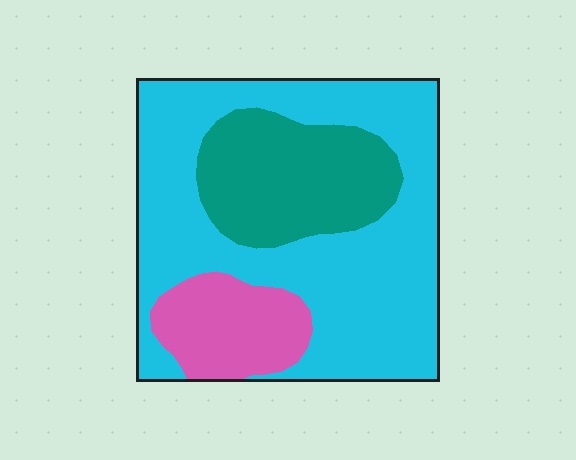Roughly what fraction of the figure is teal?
Teal takes up less than a quarter of the figure.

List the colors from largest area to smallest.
From largest to smallest: cyan, teal, pink.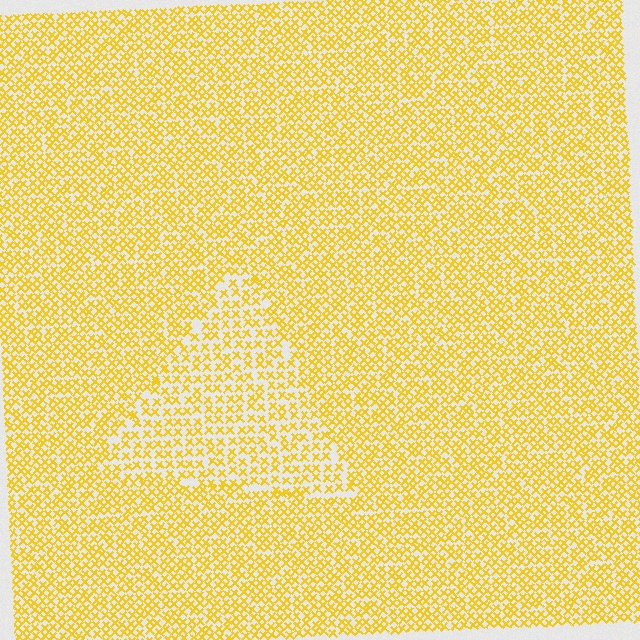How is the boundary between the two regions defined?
The boundary is defined by a change in element density (approximately 1.5x ratio). All elements are the same color, size, and shape.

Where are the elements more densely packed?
The elements are more densely packed outside the triangle boundary.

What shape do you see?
I see a triangle.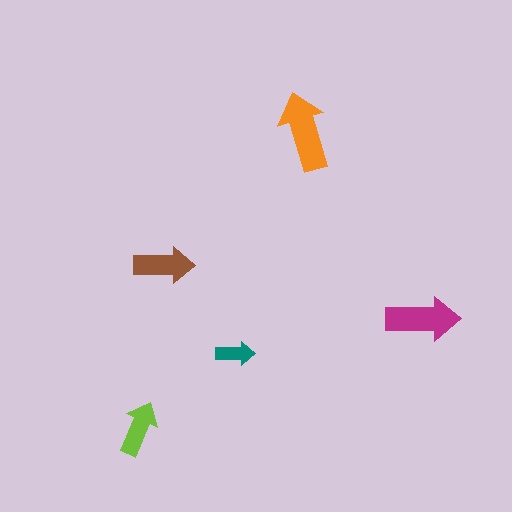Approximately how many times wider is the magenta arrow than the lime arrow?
About 1.5 times wider.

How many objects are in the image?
There are 5 objects in the image.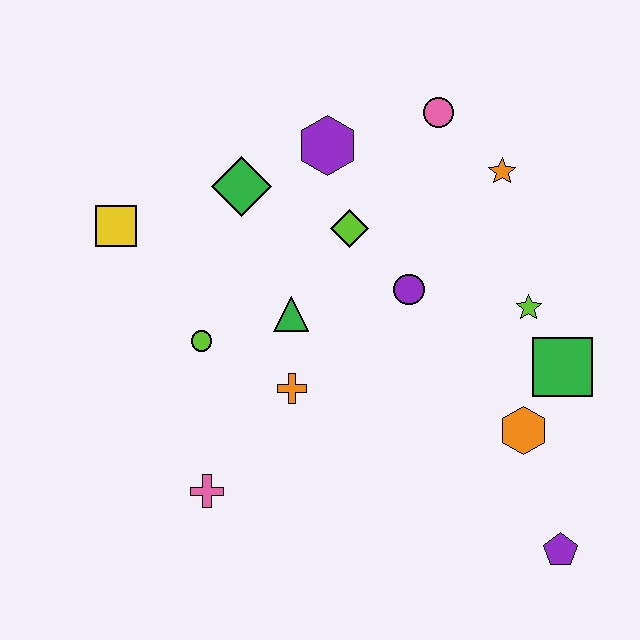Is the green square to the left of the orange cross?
No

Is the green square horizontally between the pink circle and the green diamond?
No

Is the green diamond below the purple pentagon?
No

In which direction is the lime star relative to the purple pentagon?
The lime star is above the purple pentagon.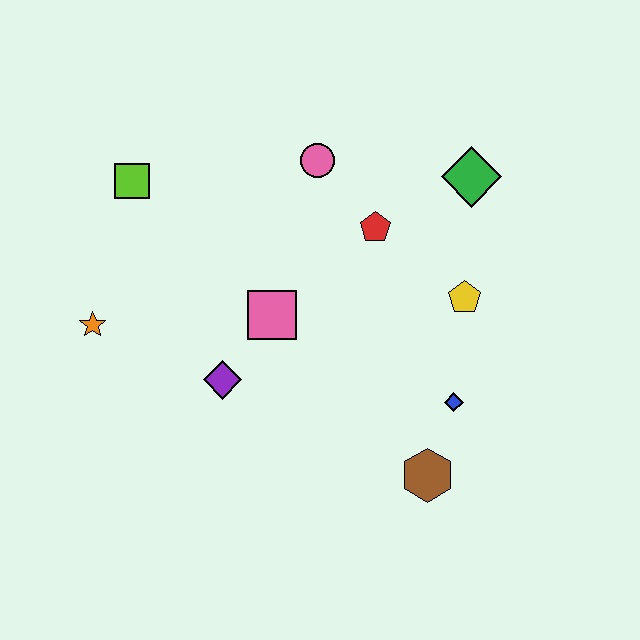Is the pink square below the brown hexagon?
No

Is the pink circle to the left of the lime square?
No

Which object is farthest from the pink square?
The green diamond is farthest from the pink square.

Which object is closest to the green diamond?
The red pentagon is closest to the green diamond.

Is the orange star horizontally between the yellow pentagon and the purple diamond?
No